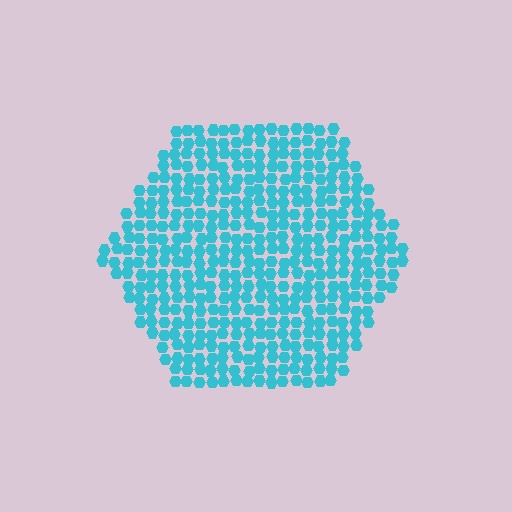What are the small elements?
The small elements are hexagons.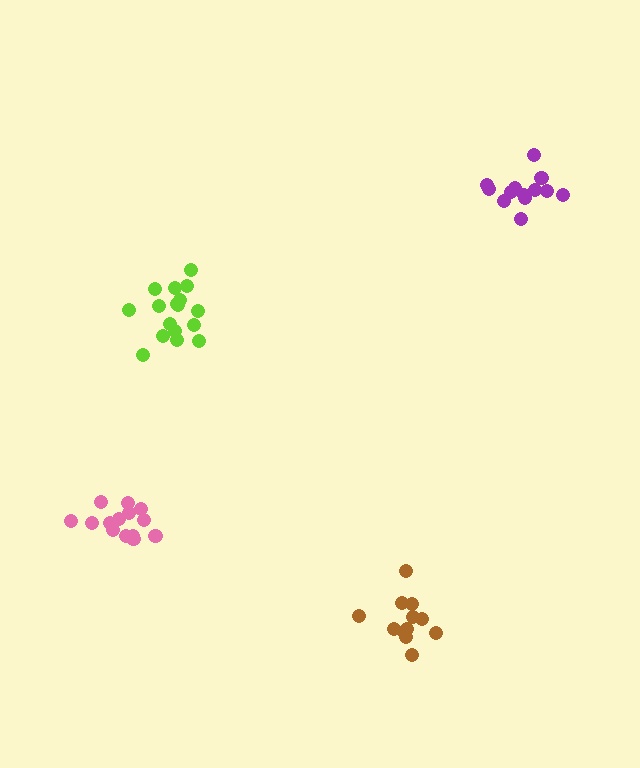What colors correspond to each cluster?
The clusters are colored: lime, purple, brown, pink.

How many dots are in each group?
Group 1: 17 dots, Group 2: 13 dots, Group 3: 12 dots, Group 4: 14 dots (56 total).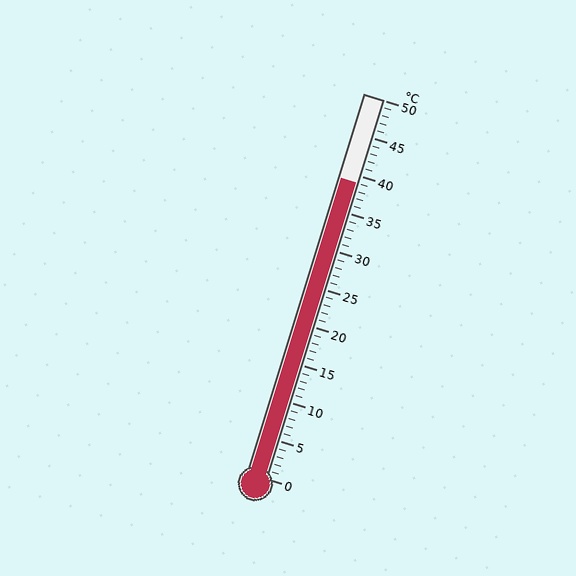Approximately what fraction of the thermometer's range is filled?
The thermometer is filled to approximately 80% of its range.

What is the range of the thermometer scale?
The thermometer scale ranges from 0°C to 50°C.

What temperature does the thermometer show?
The thermometer shows approximately 39°C.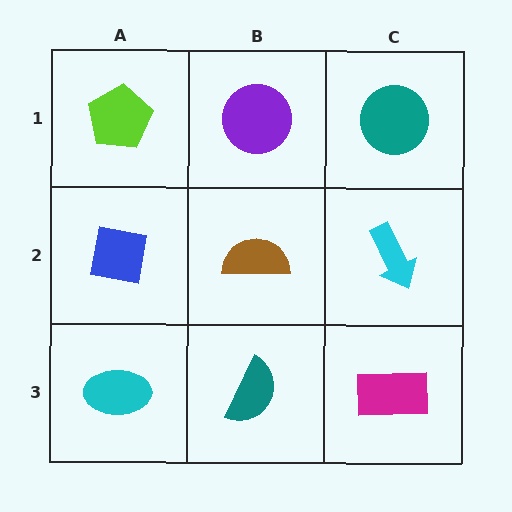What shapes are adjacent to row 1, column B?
A brown semicircle (row 2, column B), a lime pentagon (row 1, column A), a teal circle (row 1, column C).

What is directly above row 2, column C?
A teal circle.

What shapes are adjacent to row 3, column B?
A brown semicircle (row 2, column B), a cyan ellipse (row 3, column A), a magenta rectangle (row 3, column C).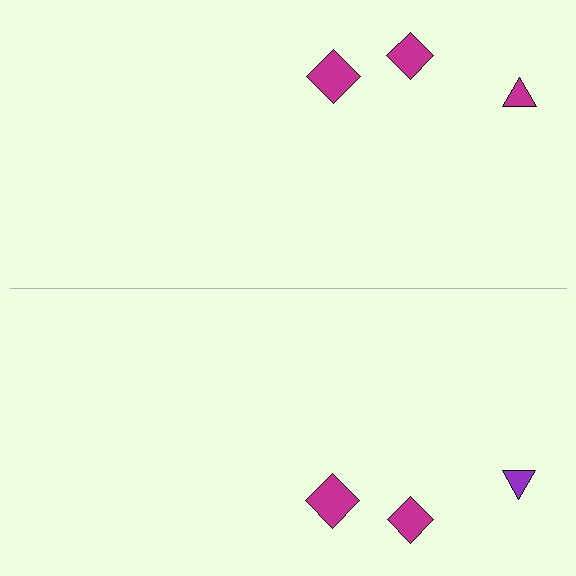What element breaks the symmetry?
The purple triangle on the bottom side breaks the symmetry — its mirror counterpart is magenta.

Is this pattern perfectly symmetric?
No, the pattern is not perfectly symmetric. The purple triangle on the bottom side breaks the symmetry — its mirror counterpart is magenta.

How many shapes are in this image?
There are 6 shapes in this image.